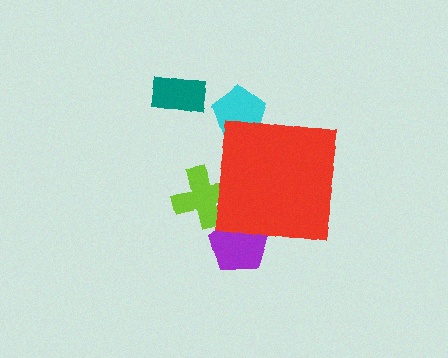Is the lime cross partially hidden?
Yes, the lime cross is partially hidden behind the red square.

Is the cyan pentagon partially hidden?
Yes, the cyan pentagon is partially hidden behind the red square.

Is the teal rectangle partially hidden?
No, the teal rectangle is fully visible.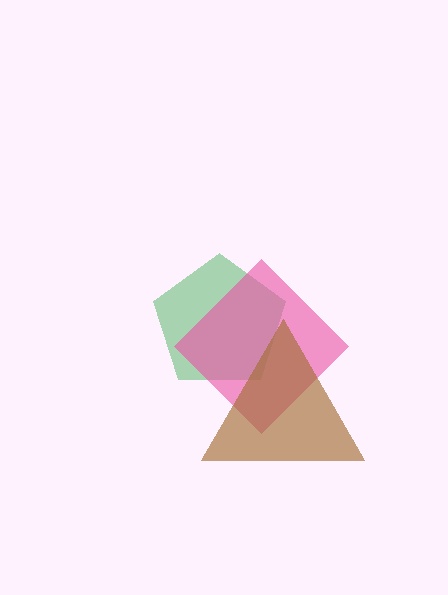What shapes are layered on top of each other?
The layered shapes are: a green pentagon, a pink diamond, a brown triangle.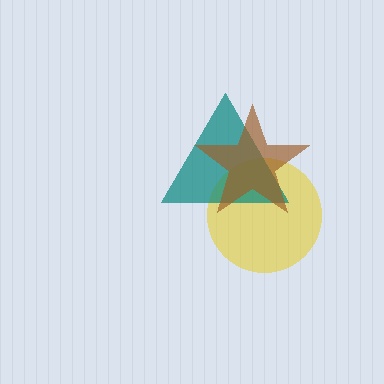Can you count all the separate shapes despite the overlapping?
Yes, there are 3 separate shapes.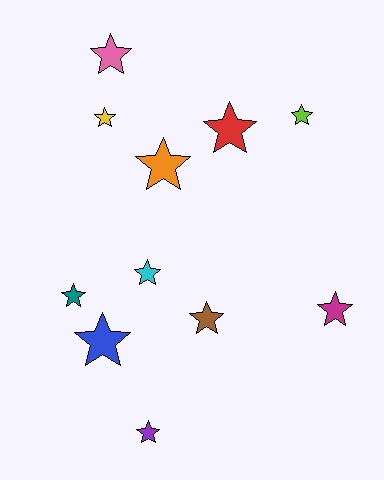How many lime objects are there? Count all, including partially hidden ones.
There is 1 lime object.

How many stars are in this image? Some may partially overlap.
There are 11 stars.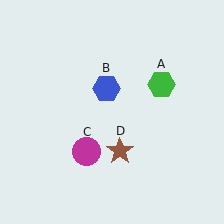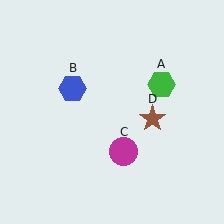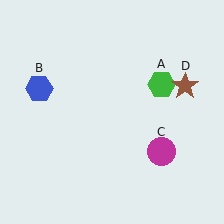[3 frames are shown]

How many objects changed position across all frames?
3 objects changed position: blue hexagon (object B), magenta circle (object C), brown star (object D).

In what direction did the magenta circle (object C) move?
The magenta circle (object C) moved right.